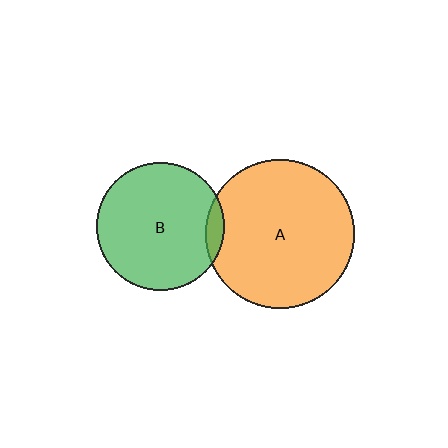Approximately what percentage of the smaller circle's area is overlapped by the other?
Approximately 5%.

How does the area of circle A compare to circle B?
Approximately 1.4 times.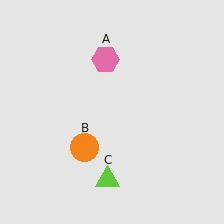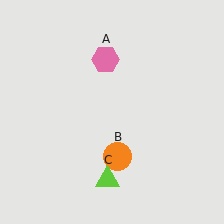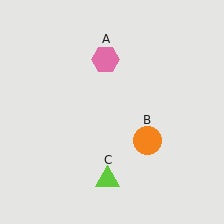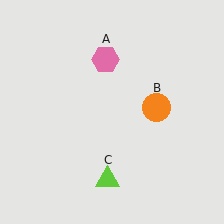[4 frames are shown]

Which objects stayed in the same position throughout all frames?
Pink hexagon (object A) and lime triangle (object C) remained stationary.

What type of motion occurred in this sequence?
The orange circle (object B) rotated counterclockwise around the center of the scene.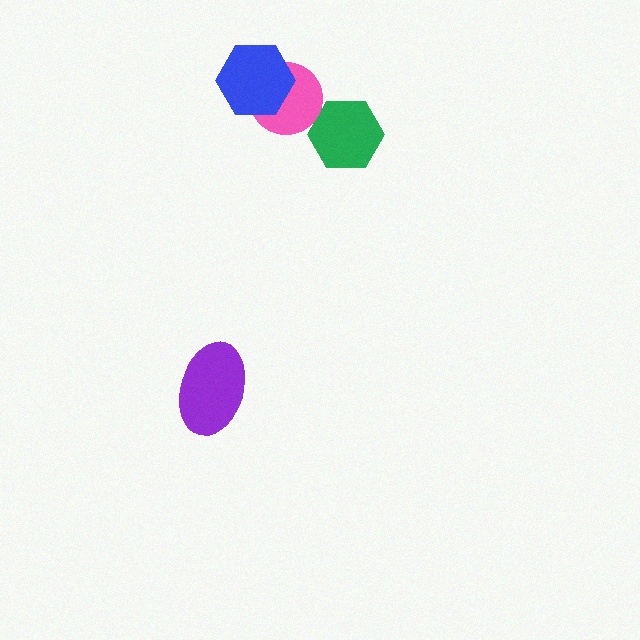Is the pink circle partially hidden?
Yes, it is partially covered by another shape.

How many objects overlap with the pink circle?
1 object overlaps with the pink circle.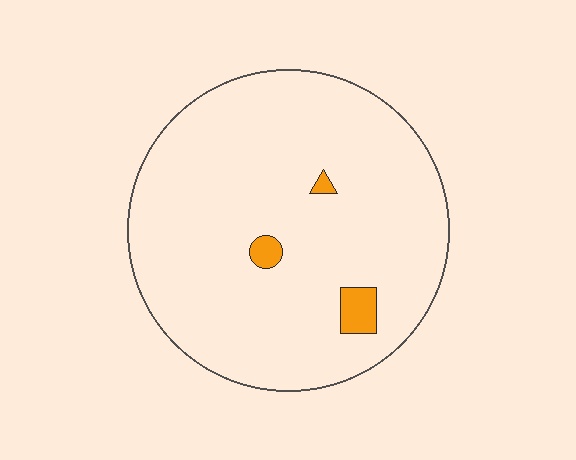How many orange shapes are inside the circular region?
3.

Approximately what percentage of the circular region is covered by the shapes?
Approximately 5%.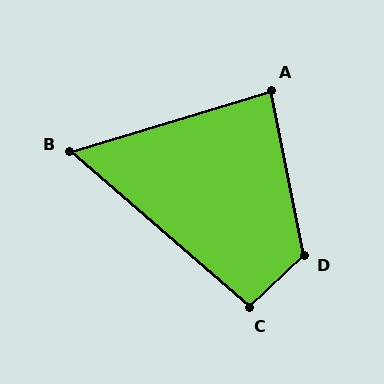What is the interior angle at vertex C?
Approximately 96 degrees (obtuse).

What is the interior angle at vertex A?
Approximately 84 degrees (acute).